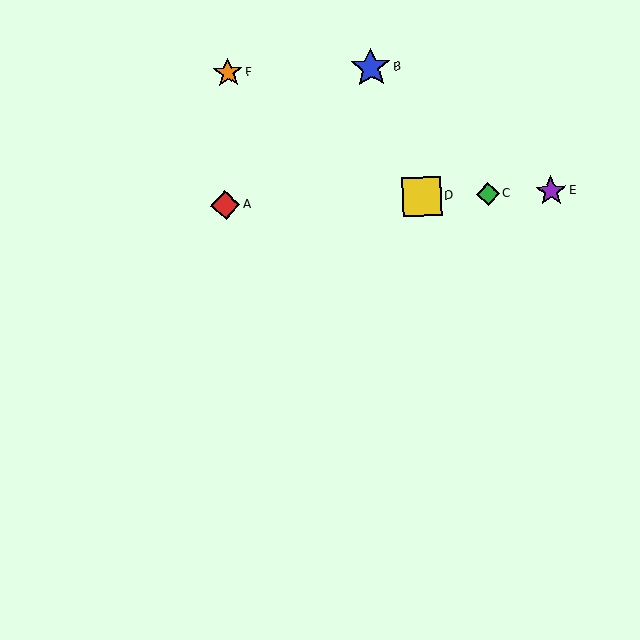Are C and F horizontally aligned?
No, C is at y≈194 and F is at y≈73.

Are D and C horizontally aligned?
Yes, both are at y≈197.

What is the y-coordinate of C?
Object C is at y≈194.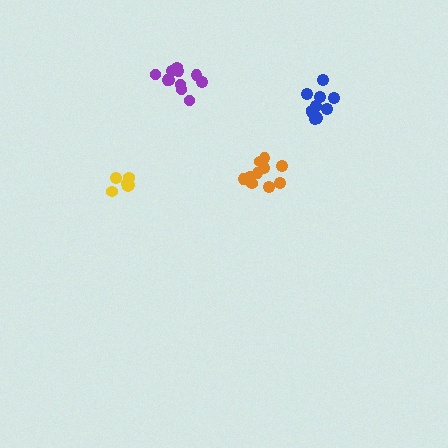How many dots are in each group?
Group 1: 10 dots, Group 2: 11 dots, Group 3: 11 dots, Group 4: 6 dots (38 total).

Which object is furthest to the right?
The blue cluster is rightmost.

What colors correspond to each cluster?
The clusters are colored: orange, purple, blue, yellow.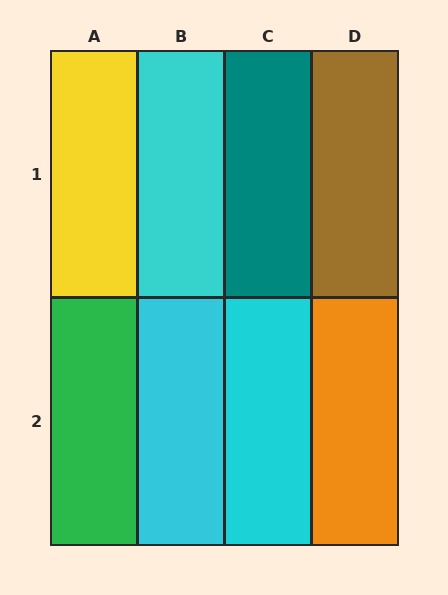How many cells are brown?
1 cell is brown.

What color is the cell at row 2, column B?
Cyan.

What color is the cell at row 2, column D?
Orange.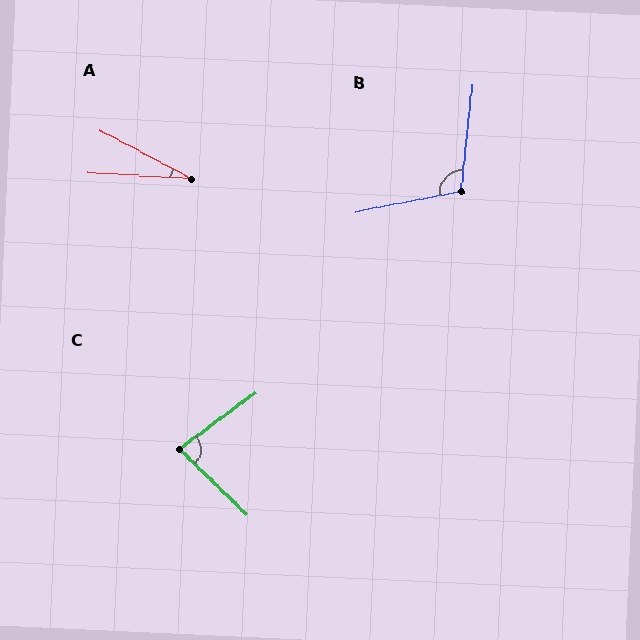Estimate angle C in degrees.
Approximately 81 degrees.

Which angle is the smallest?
A, at approximately 24 degrees.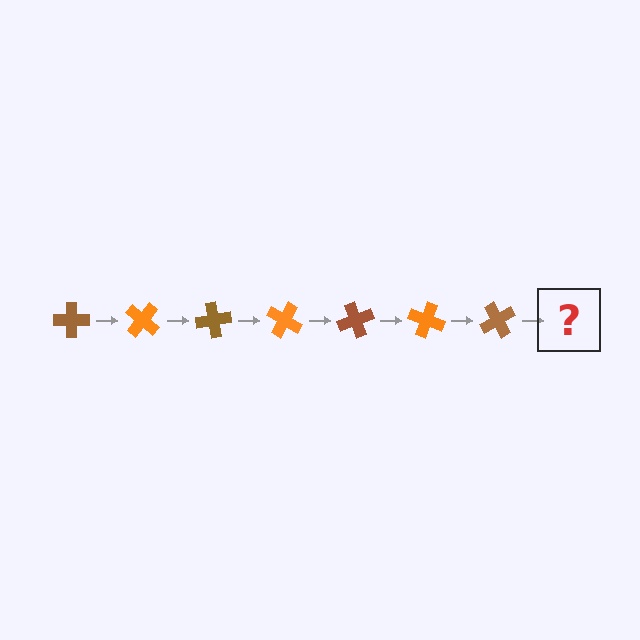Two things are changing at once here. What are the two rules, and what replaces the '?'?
The two rules are that it rotates 40 degrees each step and the color cycles through brown and orange. The '?' should be an orange cross, rotated 280 degrees from the start.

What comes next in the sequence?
The next element should be an orange cross, rotated 280 degrees from the start.